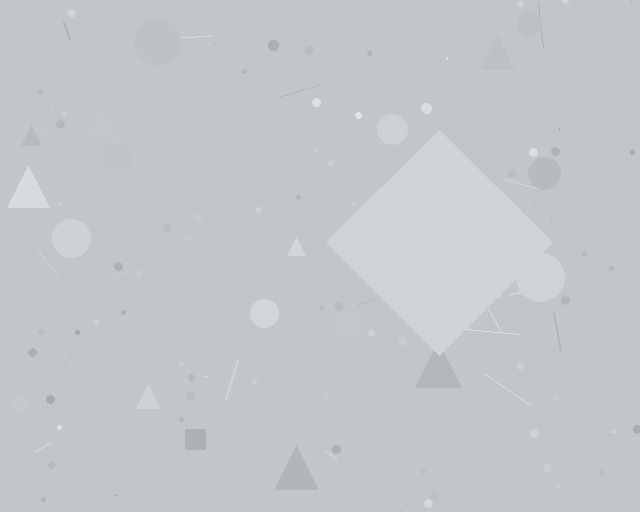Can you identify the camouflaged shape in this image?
The camouflaged shape is a diamond.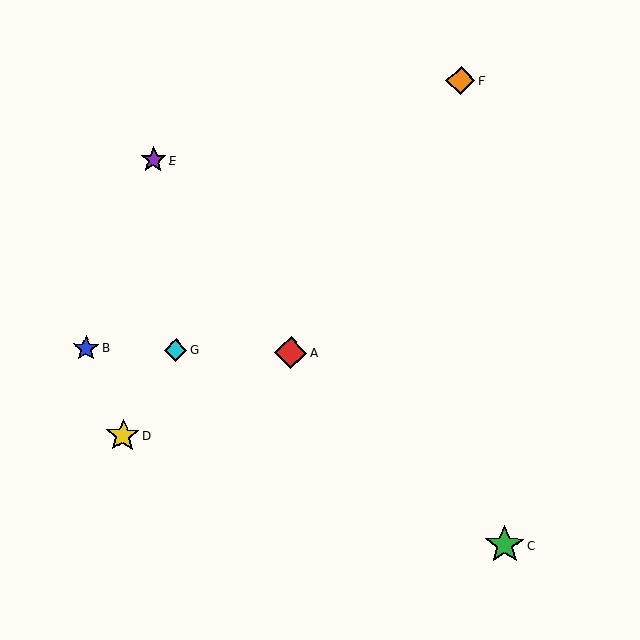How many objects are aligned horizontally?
3 objects (A, B, G) are aligned horizontally.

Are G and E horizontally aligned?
No, G is at y≈350 and E is at y≈160.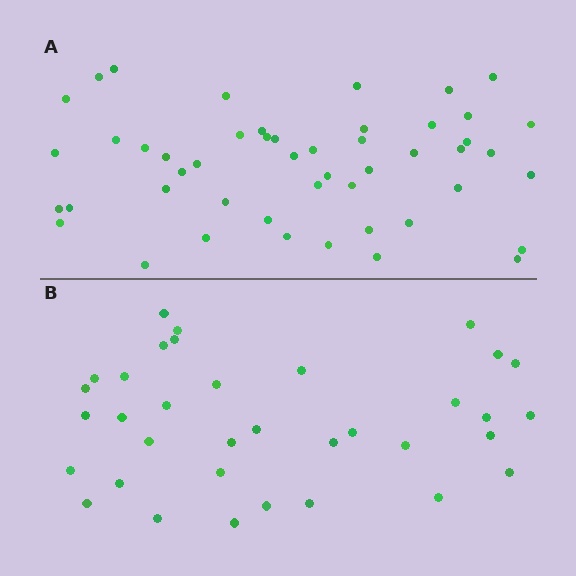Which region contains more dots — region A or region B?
Region A (the top region) has more dots.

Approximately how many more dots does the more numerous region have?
Region A has approximately 15 more dots than region B.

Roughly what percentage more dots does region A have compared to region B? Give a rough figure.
About 40% more.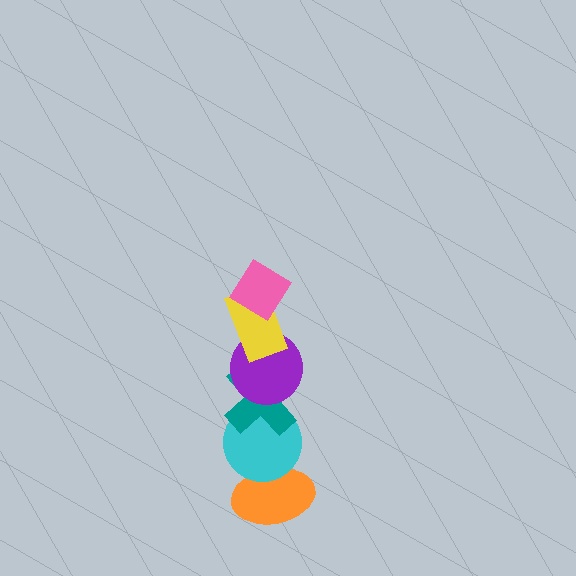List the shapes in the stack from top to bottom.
From top to bottom: the pink diamond, the yellow rectangle, the purple circle, the teal cross, the cyan circle, the orange ellipse.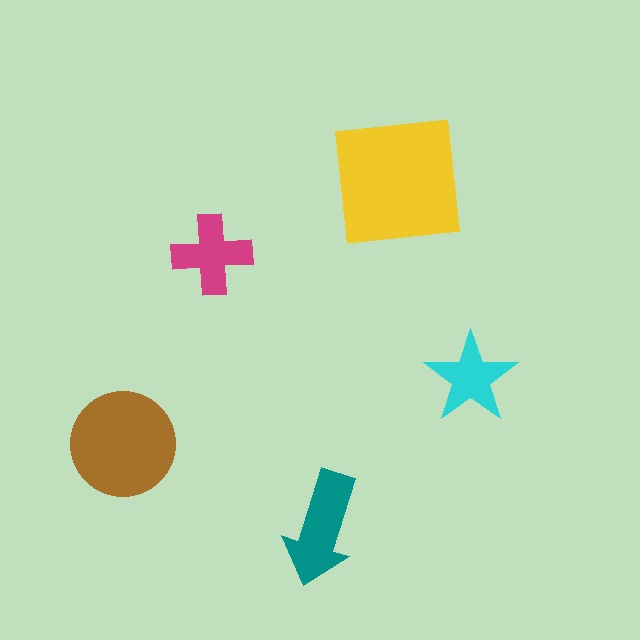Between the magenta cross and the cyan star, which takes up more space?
The magenta cross.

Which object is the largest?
The yellow square.